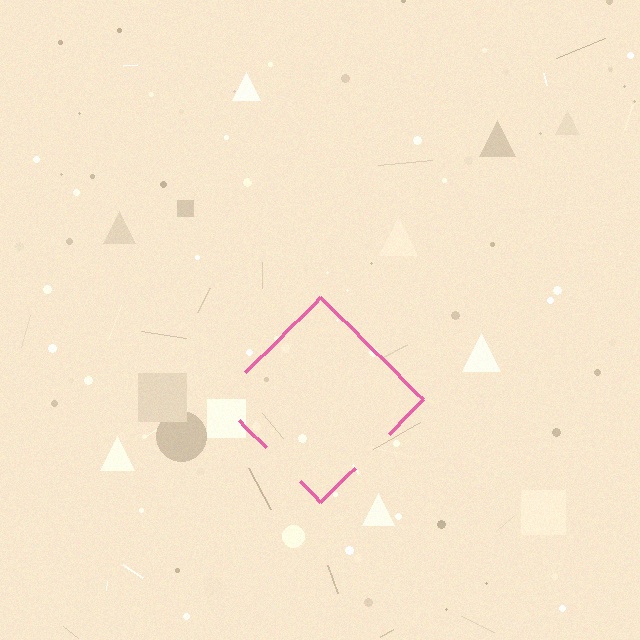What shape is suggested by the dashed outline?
The dashed outline suggests a diamond.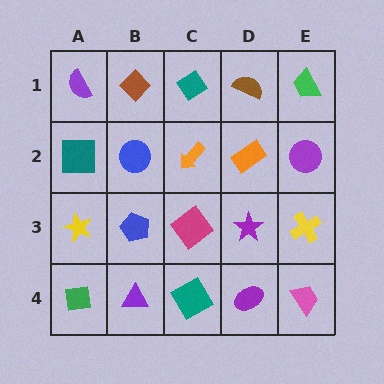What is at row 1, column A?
A purple semicircle.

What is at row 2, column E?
A purple circle.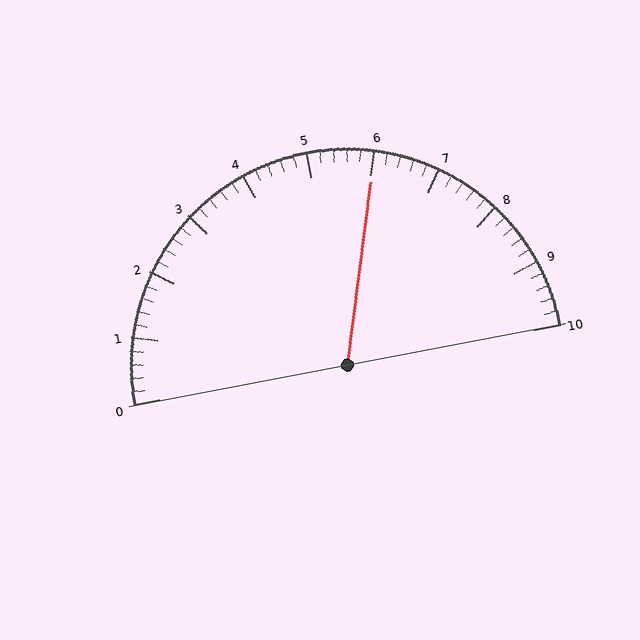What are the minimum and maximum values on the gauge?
The gauge ranges from 0 to 10.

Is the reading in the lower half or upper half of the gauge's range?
The reading is in the upper half of the range (0 to 10).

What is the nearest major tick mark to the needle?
The nearest major tick mark is 6.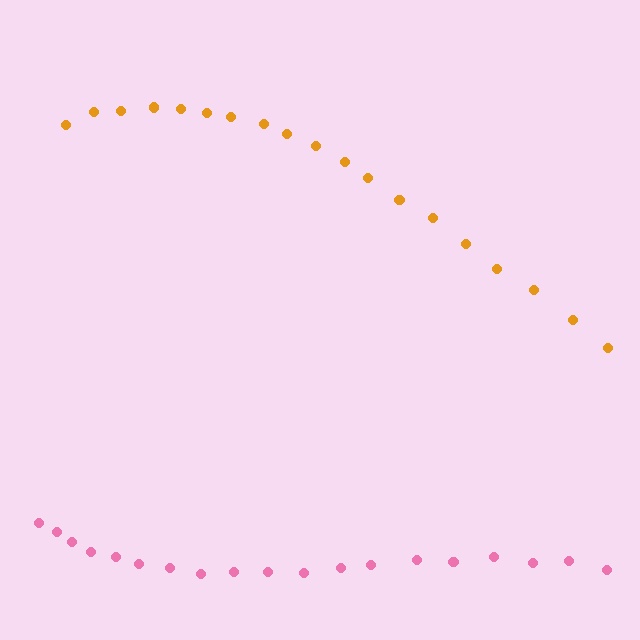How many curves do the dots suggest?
There are 2 distinct paths.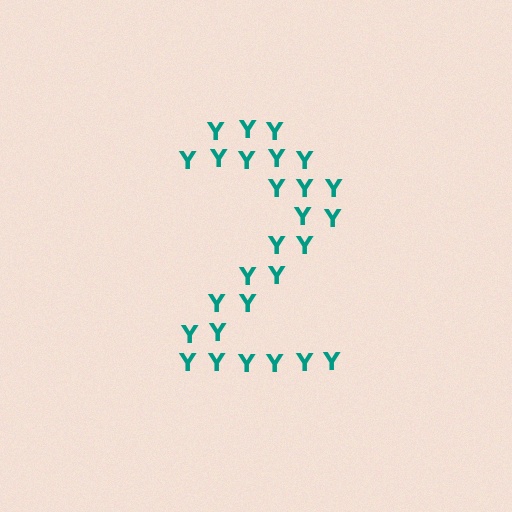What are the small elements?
The small elements are letter Y's.